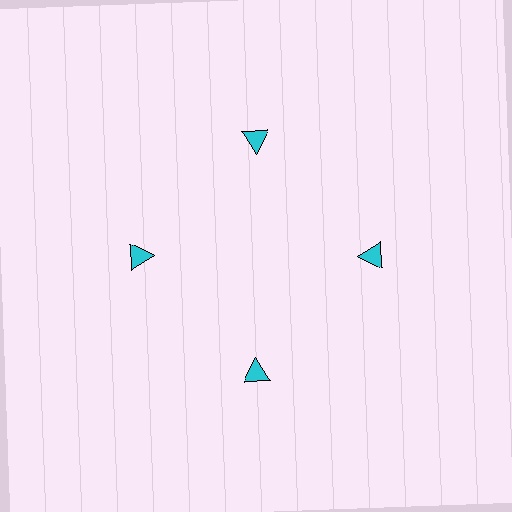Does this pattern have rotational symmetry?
Yes, this pattern has 4-fold rotational symmetry. It looks the same after rotating 90 degrees around the center.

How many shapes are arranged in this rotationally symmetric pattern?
There are 4 shapes, arranged in 4 groups of 1.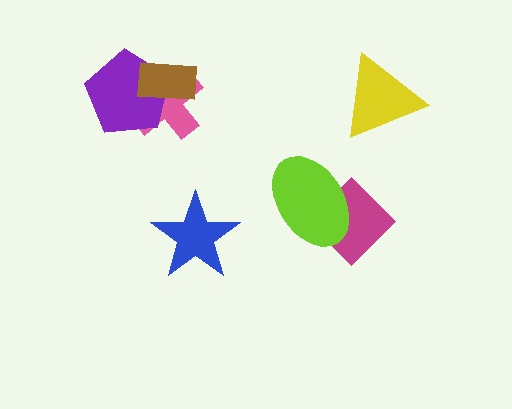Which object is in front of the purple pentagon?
The brown rectangle is in front of the purple pentagon.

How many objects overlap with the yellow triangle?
0 objects overlap with the yellow triangle.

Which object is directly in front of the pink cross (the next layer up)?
The purple pentagon is directly in front of the pink cross.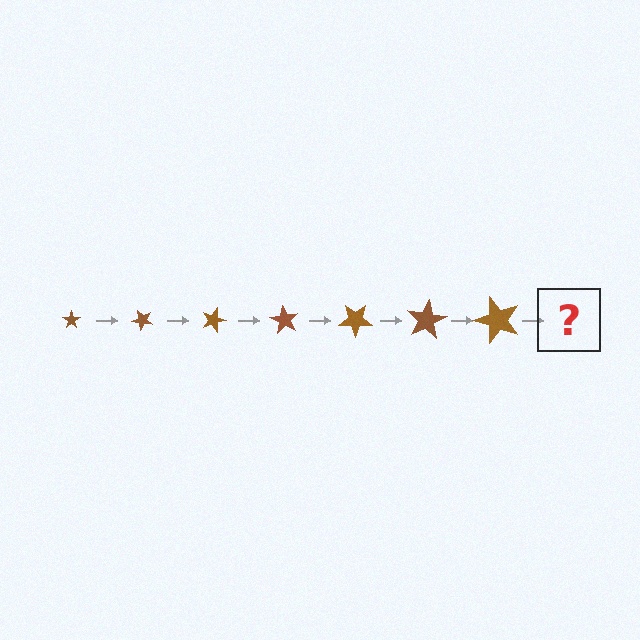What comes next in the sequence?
The next element should be a star, larger than the previous one and rotated 315 degrees from the start.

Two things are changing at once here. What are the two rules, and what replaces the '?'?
The two rules are that the star grows larger each step and it rotates 45 degrees each step. The '?' should be a star, larger than the previous one and rotated 315 degrees from the start.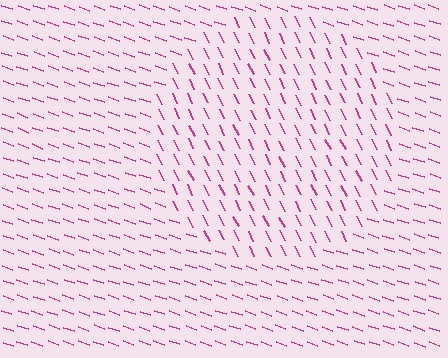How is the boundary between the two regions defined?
The boundary is defined purely by a change in line orientation (approximately 45 degrees difference). All lines are the same color and thickness.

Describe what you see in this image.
The image is filled with small magenta line segments. A circle region in the image has lines oriented differently from the surrounding lines, creating a visible texture boundary.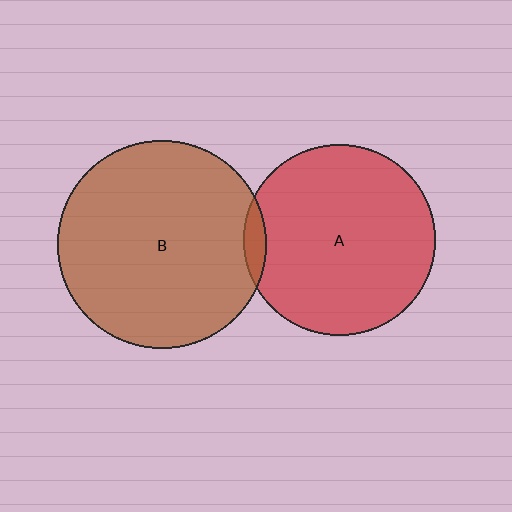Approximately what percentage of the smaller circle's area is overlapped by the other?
Approximately 5%.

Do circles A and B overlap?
Yes.